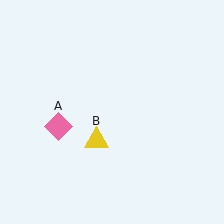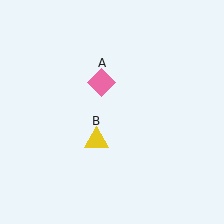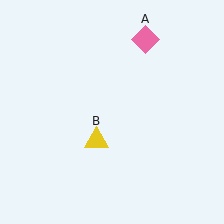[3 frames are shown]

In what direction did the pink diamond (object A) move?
The pink diamond (object A) moved up and to the right.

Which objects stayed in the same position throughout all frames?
Yellow triangle (object B) remained stationary.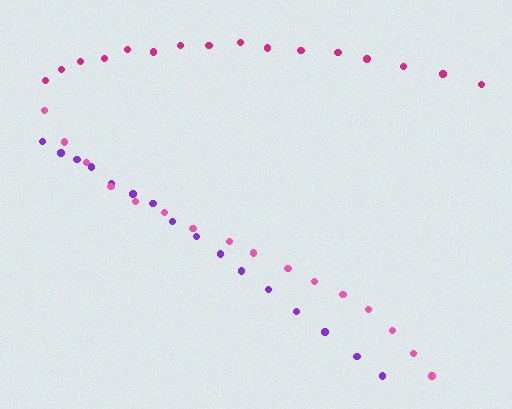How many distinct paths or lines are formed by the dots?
There are 3 distinct paths.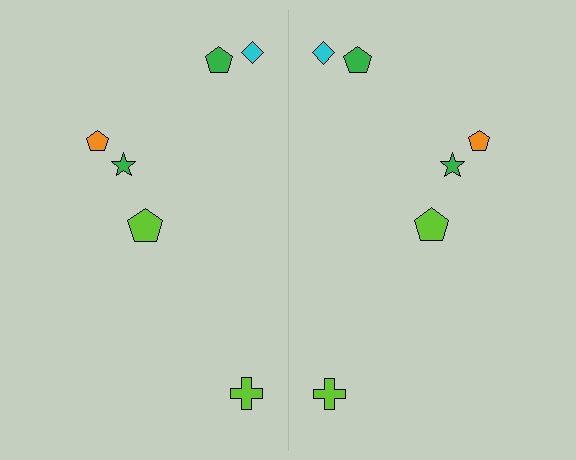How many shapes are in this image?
There are 12 shapes in this image.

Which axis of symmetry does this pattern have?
The pattern has a vertical axis of symmetry running through the center of the image.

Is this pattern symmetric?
Yes, this pattern has bilateral (reflection) symmetry.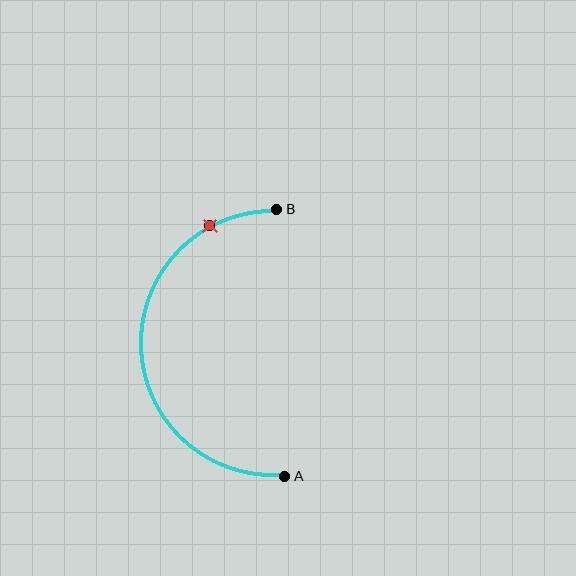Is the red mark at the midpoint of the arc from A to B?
No. The red mark lies on the arc but is closer to endpoint B. The arc midpoint would be at the point on the curve equidistant along the arc from both A and B.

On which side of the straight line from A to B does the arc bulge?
The arc bulges to the left of the straight line connecting A and B.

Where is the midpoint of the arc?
The arc midpoint is the point on the curve farthest from the straight line joining A and B. It sits to the left of that line.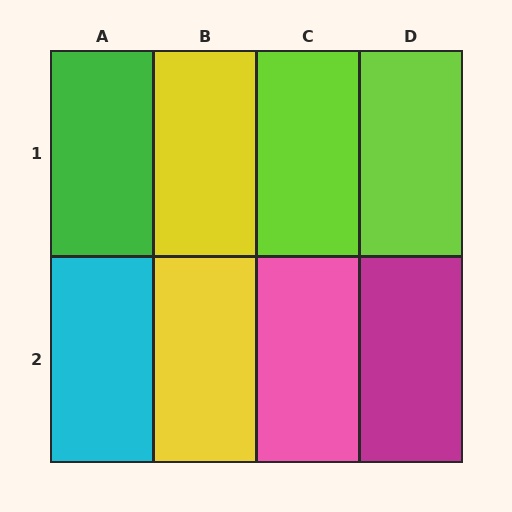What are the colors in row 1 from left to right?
Green, yellow, lime, lime.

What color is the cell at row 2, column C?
Pink.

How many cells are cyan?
1 cell is cyan.